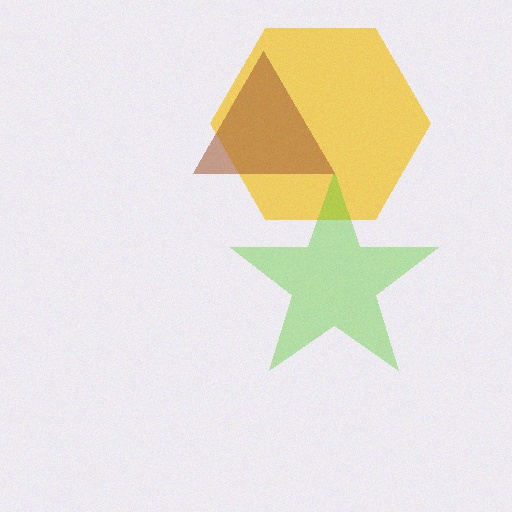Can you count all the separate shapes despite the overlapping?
Yes, there are 3 separate shapes.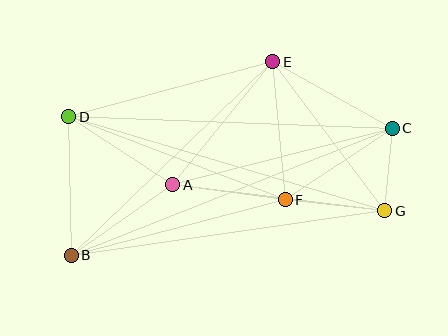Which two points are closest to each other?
Points C and G are closest to each other.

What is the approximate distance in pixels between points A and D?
The distance between A and D is approximately 124 pixels.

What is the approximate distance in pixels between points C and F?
The distance between C and F is approximately 129 pixels.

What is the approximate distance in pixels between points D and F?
The distance between D and F is approximately 232 pixels.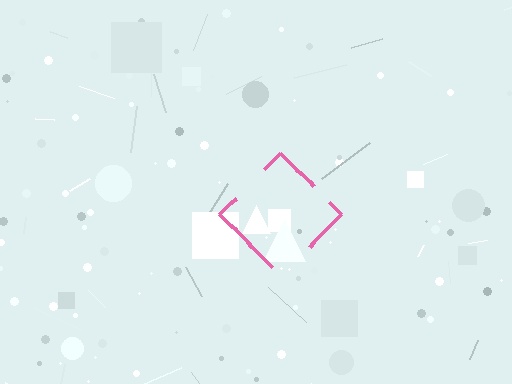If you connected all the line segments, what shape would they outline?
They would outline a diamond.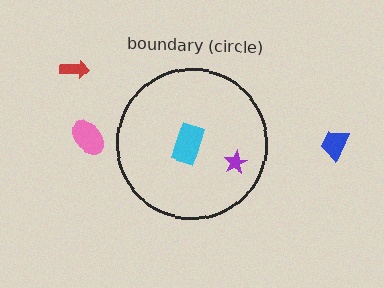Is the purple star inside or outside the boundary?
Inside.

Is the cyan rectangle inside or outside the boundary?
Inside.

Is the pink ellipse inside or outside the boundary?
Outside.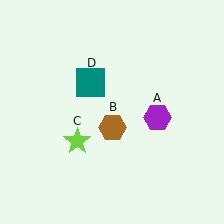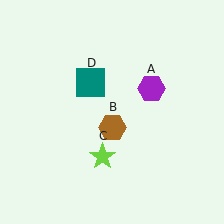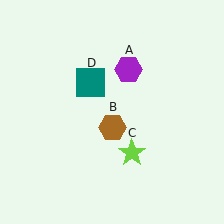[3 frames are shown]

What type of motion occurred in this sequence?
The purple hexagon (object A), lime star (object C) rotated counterclockwise around the center of the scene.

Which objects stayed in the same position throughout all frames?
Brown hexagon (object B) and teal square (object D) remained stationary.